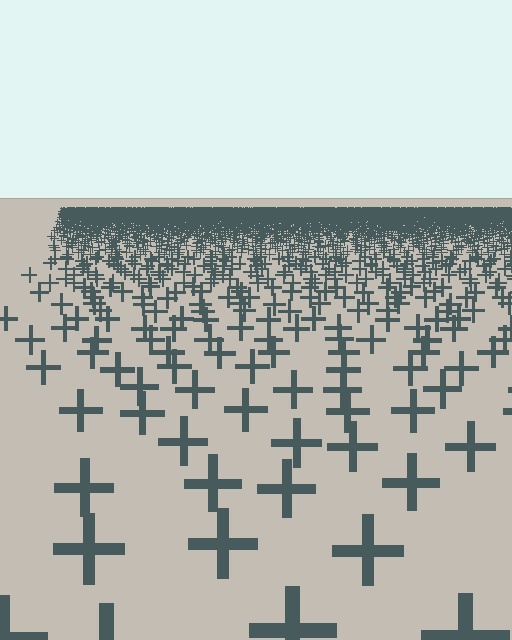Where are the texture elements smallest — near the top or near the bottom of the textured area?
Near the top.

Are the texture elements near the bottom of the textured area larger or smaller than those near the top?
Larger. Near the bottom, elements are closer to the viewer and appear at a bigger on-screen size.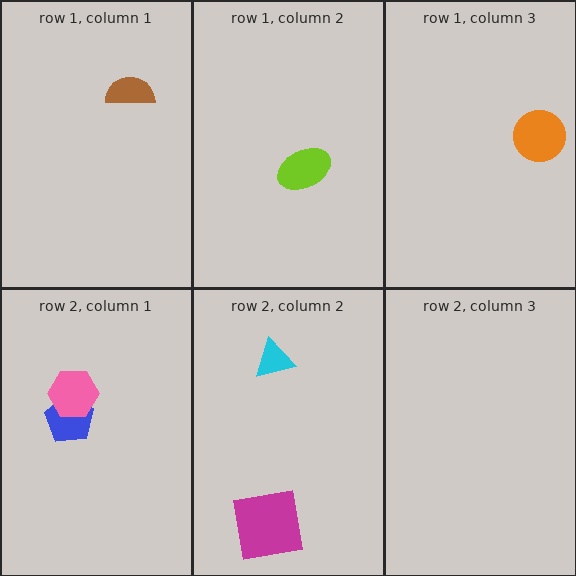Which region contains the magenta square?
The row 2, column 2 region.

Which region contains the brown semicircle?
The row 1, column 1 region.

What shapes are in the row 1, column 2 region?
The lime ellipse.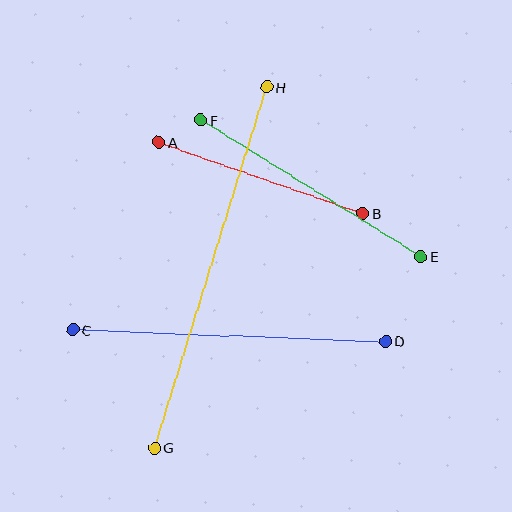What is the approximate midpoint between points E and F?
The midpoint is at approximately (311, 188) pixels.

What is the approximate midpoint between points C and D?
The midpoint is at approximately (229, 335) pixels.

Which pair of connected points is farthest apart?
Points G and H are farthest apart.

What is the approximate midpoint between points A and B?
The midpoint is at approximately (261, 178) pixels.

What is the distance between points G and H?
The distance is approximately 378 pixels.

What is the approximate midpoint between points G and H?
The midpoint is at approximately (211, 268) pixels.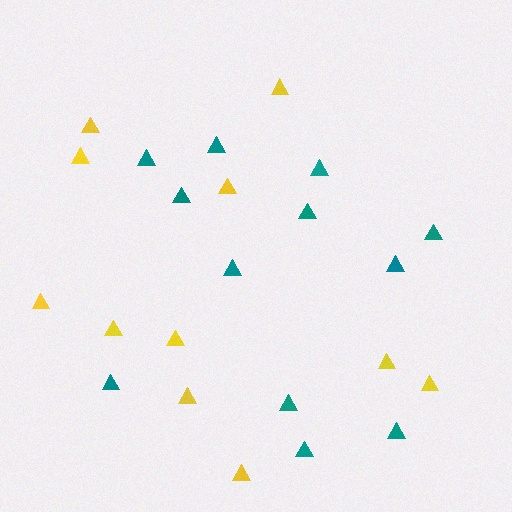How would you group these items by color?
There are 2 groups: one group of yellow triangles (11) and one group of teal triangles (12).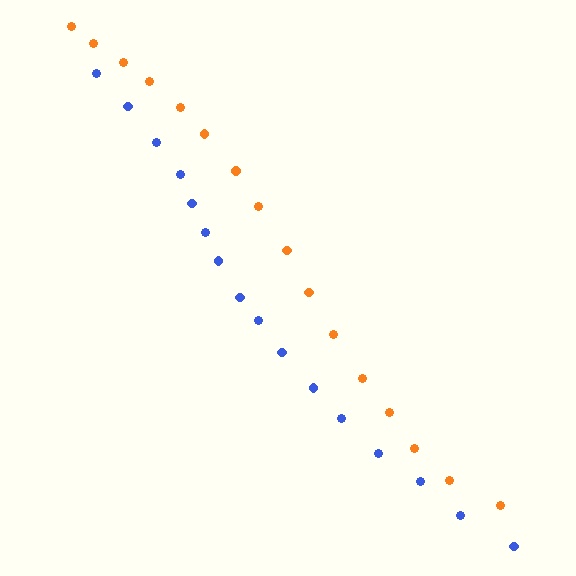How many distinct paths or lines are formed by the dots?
There are 2 distinct paths.